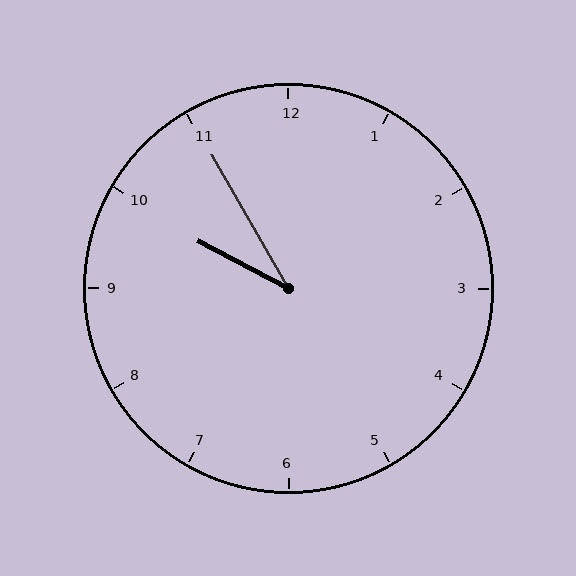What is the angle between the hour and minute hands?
Approximately 32 degrees.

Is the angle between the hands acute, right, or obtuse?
It is acute.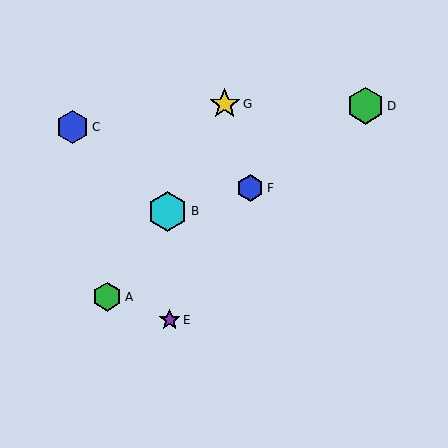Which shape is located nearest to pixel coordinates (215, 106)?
The yellow star (labeled G) at (225, 104) is nearest to that location.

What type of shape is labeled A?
Shape A is a green hexagon.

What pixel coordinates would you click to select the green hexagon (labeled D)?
Click at (366, 106) to select the green hexagon D.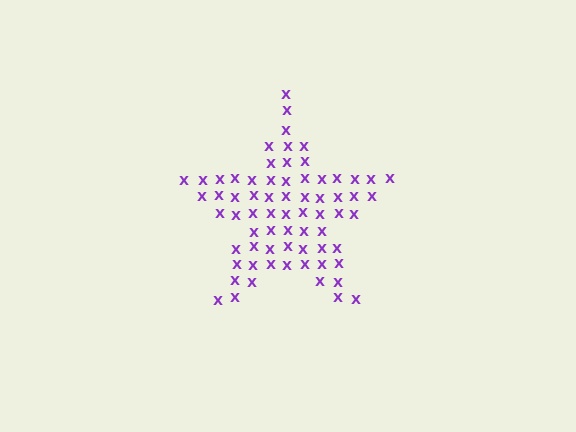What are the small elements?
The small elements are letter X's.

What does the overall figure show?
The overall figure shows a star.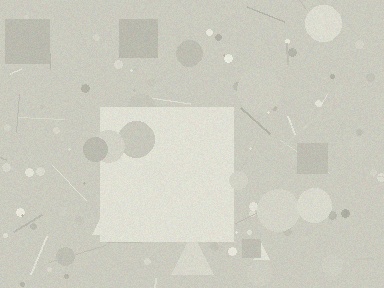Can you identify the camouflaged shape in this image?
The camouflaged shape is a square.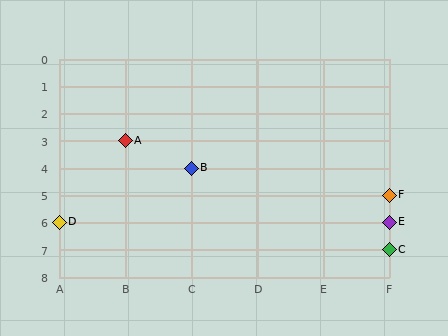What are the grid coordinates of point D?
Point D is at grid coordinates (A, 6).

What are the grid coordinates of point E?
Point E is at grid coordinates (F, 6).